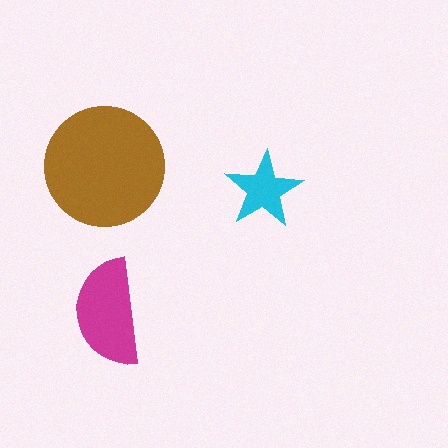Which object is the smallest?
The cyan star.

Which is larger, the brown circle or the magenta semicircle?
The brown circle.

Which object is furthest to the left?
The magenta semicircle is leftmost.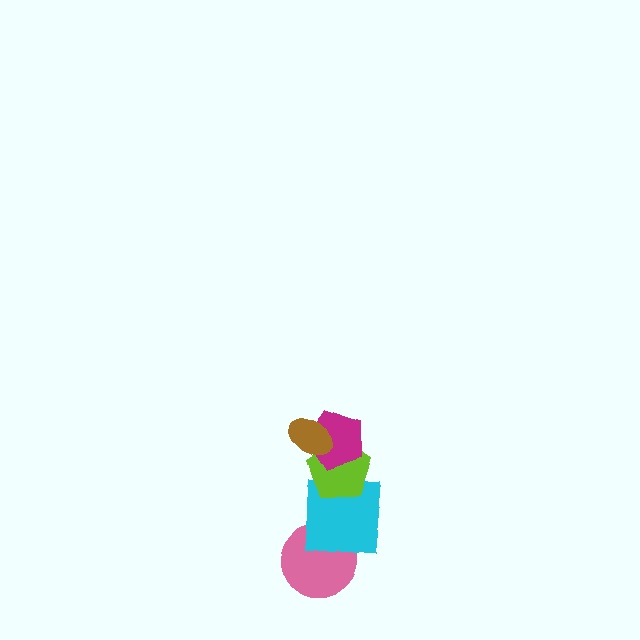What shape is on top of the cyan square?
The lime pentagon is on top of the cyan square.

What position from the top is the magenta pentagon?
The magenta pentagon is 2nd from the top.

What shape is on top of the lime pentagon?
The magenta pentagon is on top of the lime pentagon.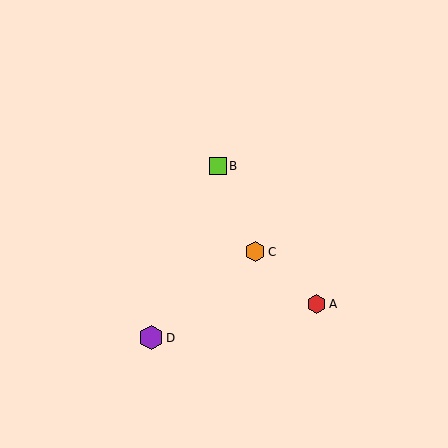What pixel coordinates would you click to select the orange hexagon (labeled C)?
Click at (255, 252) to select the orange hexagon C.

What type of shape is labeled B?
Shape B is a lime square.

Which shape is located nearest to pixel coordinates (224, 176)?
The lime square (labeled B) at (218, 166) is nearest to that location.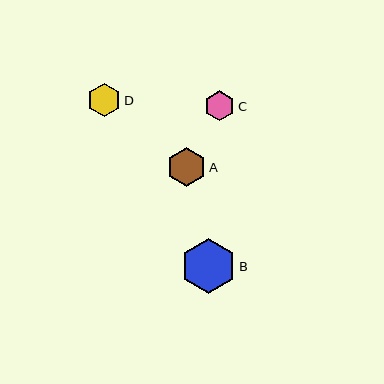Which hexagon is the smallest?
Hexagon C is the smallest with a size of approximately 30 pixels.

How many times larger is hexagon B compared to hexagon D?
Hexagon B is approximately 1.6 times the size of hexagon D.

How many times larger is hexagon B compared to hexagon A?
Hexagon B is approximately 1.4 times the size of hexagon A.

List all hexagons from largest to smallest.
From largest to smallest: B, A, D, C.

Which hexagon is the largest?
Hexagon B is the largest with a size of approximately 55 pixels.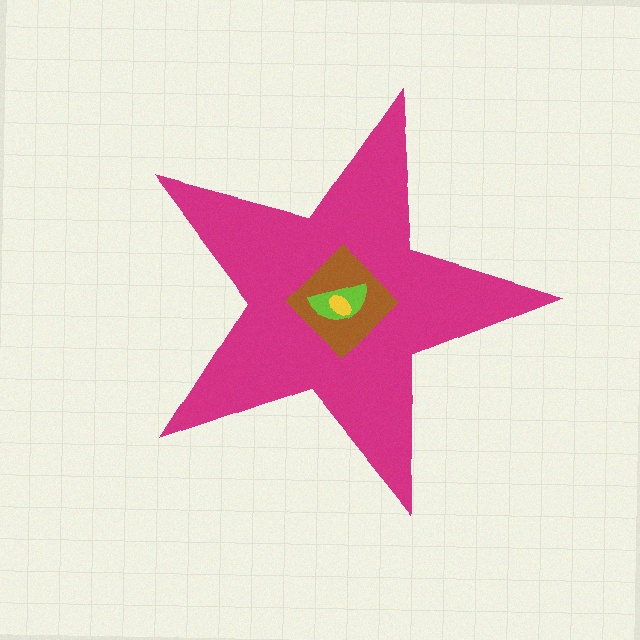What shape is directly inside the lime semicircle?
The yellow ellipse.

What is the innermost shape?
The yellow ellipse.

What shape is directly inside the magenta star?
The brown diamond.